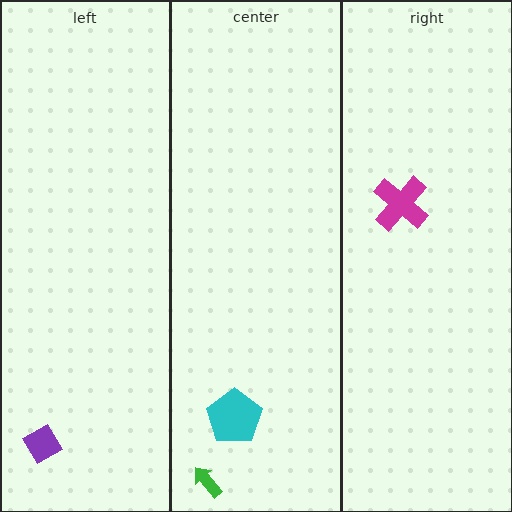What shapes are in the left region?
The purple diamond.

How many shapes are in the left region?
1.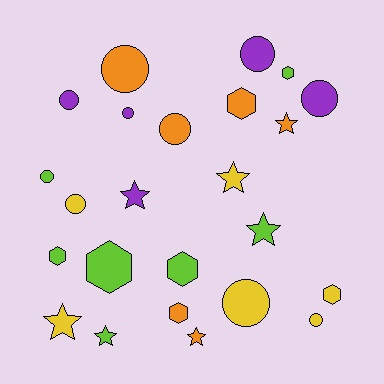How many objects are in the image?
There are 24 objects.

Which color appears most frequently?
Lime, with 7 objects.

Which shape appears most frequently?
Circle, with 10 objects.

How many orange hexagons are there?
There are 2 orange hexagons.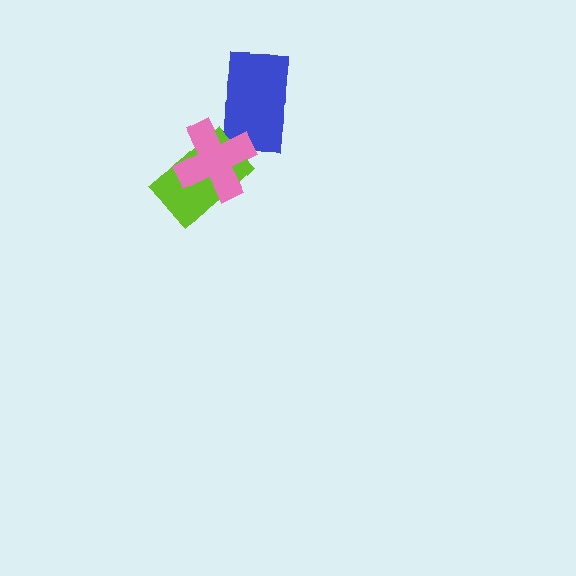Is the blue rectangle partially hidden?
Yes, it is partially covered by another shape.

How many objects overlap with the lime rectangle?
1 object overlaps with the lime rectangle.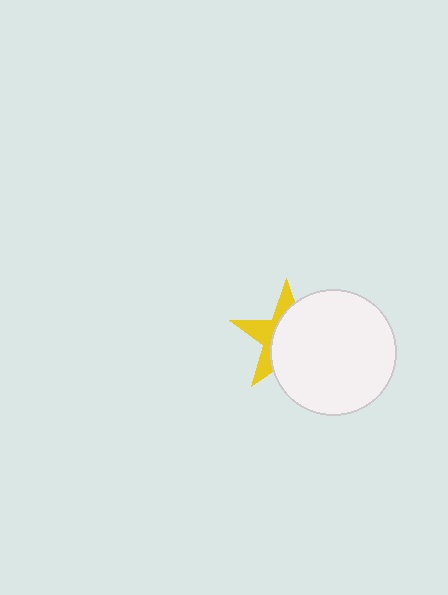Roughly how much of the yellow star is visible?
A small part of it is visible (roughly 37%).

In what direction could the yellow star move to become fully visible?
The yellow star could move left. That would shift it out from behind the white circle entirely.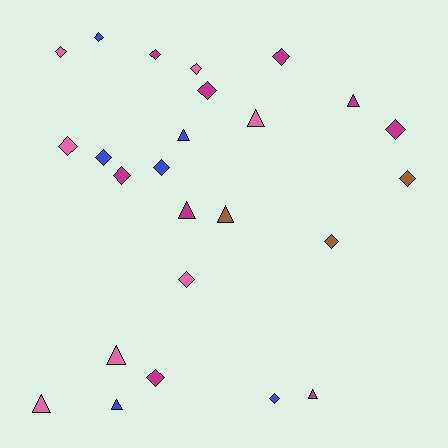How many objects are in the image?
There are 25 objects.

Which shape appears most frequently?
Diamond, with 16 objects.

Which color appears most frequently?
Magenta, with 9 objects.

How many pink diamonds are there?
There are 4 pink diamonds.